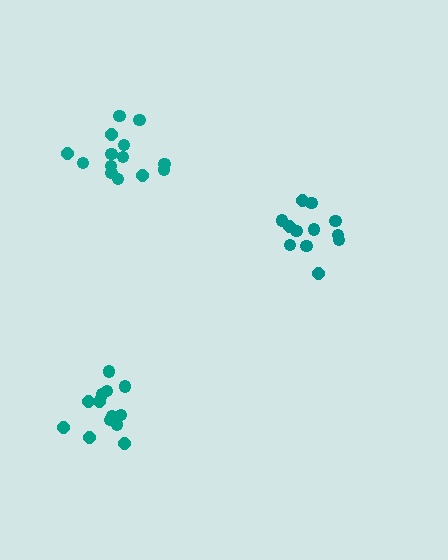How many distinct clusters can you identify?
There are 3 distinct clusters.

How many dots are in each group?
Group 1: 14 dots, Group 2: 14 dots, Group 3: 12 dots (40 total).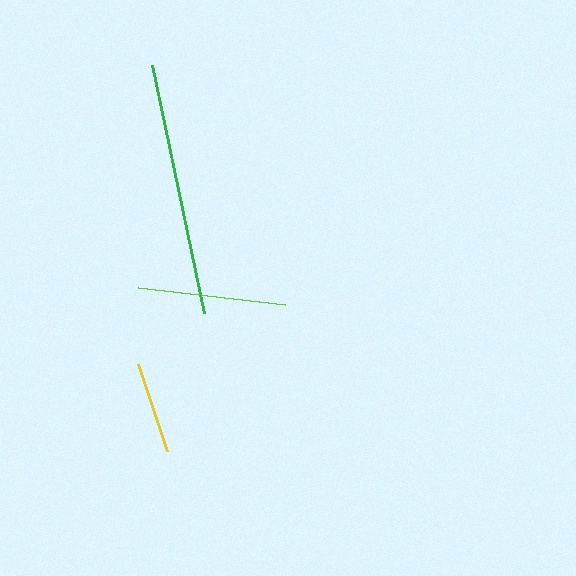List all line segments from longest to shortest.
From longest to shortest: green, lime, yellow.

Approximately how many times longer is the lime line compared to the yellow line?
The lime line is approximately 1.6 times the length of the yellow line.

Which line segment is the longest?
The green line is the longest at approximately 254 pixels.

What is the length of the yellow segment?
The yellow segment is approximately 92 pixels long.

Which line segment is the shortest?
The yellow line is the shortest at approximately 92 pixels.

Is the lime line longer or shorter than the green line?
The green line is longer than the lime line.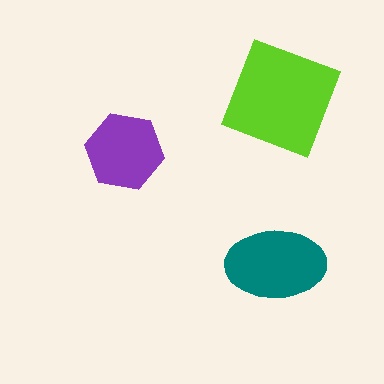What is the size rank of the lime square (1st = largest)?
1st.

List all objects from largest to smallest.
The lime square, the teal ellipse, the purple hexagon.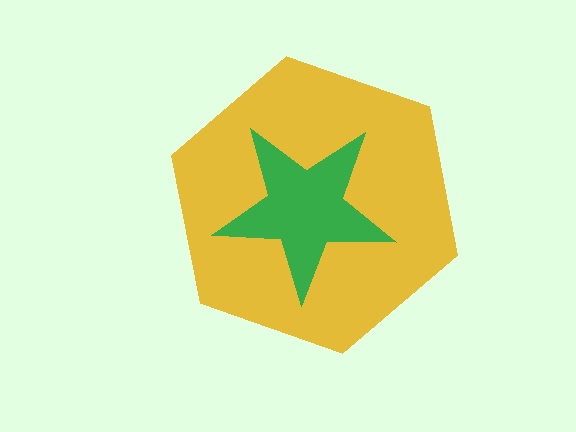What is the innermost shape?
The green star.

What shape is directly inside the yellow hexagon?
The green star.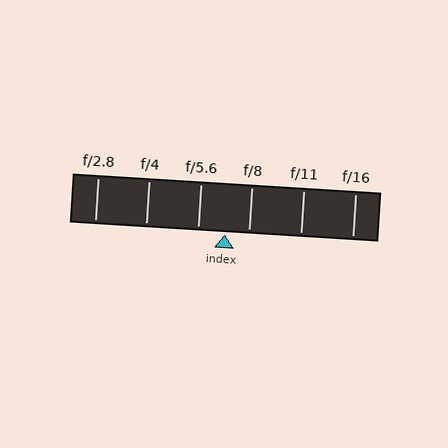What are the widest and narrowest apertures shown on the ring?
The widest aperture shown is f/2.8 and the narrowest is f/16.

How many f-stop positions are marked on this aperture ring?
There are 6 f-stop positions marked.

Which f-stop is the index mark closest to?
The index mark is closest to f/8.